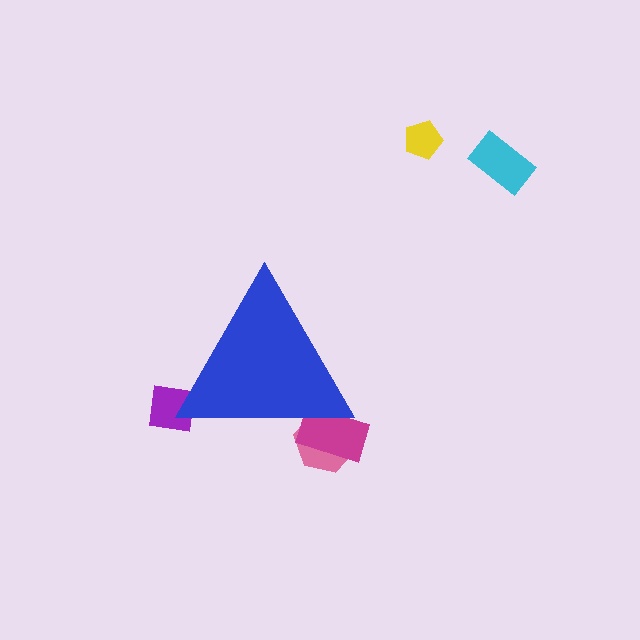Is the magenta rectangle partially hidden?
Yes, the magenta rectangle is partially hidden behind the blue triangle.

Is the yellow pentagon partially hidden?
No, the yellow pentagon is fully visible.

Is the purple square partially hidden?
Yes, the purple square is partially hidden behind the blue triangle.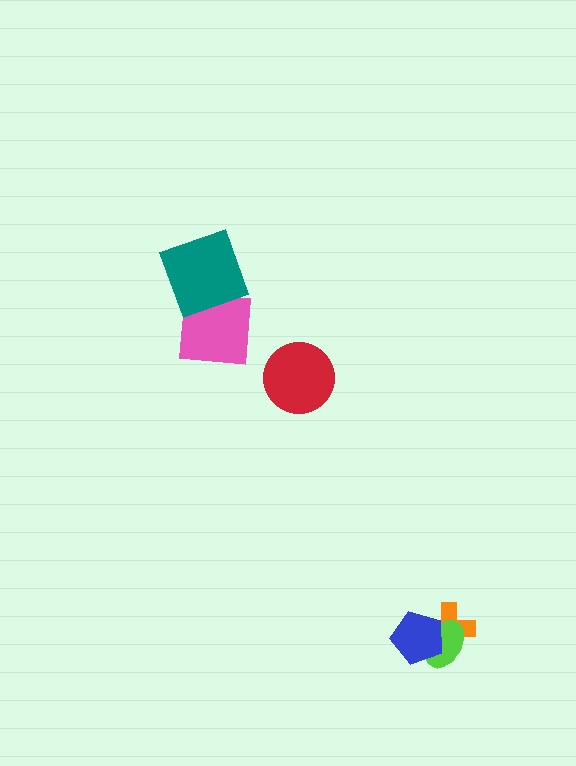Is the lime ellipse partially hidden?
Yes, it is partially covered by another shape.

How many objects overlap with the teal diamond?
1 object overlaps with the teal diamond.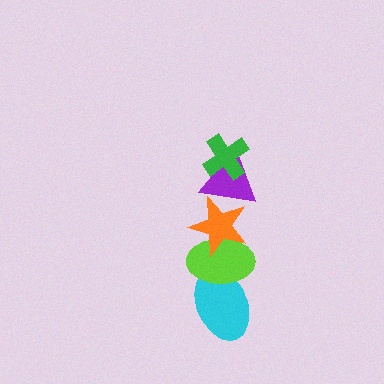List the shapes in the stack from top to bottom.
From top to bottom: the green cross, the purple triangle, the orange star, the lime ellipse, the cyan ellipse.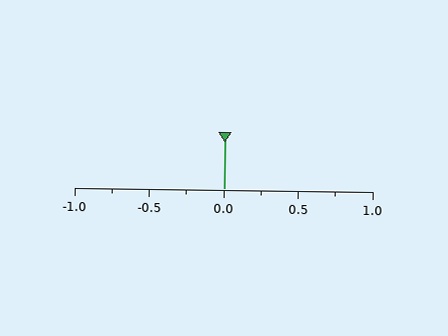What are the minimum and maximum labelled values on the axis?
The axis runs from -1.0 to 1.0.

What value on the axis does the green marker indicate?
The marker indicates approximately 0.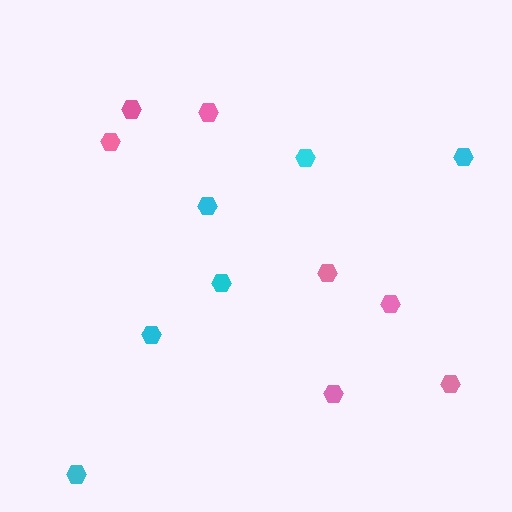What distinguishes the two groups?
There are 2 groups: one group of cyan hexagons (6) and one group of pink hexagons (7).